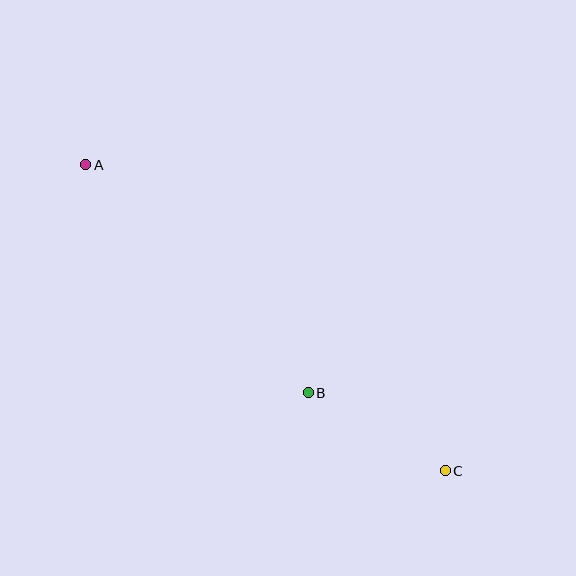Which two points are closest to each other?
Points B and C are closest to each other.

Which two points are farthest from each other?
Points A and C are farthest from each other.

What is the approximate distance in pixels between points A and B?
The distance between A and B is approximately 319 pixels.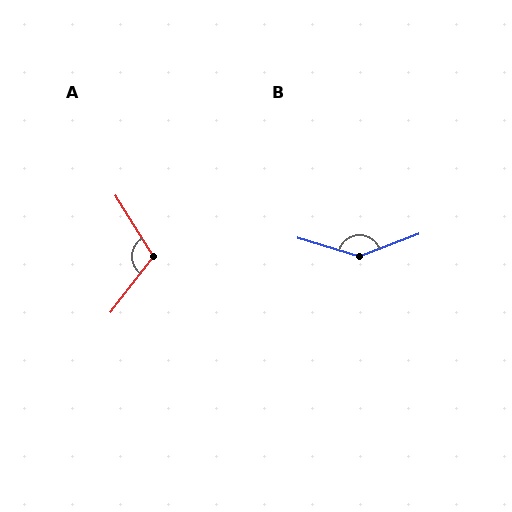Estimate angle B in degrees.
Approximately 142 degrees.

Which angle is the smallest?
A, at approximately 110 degrees.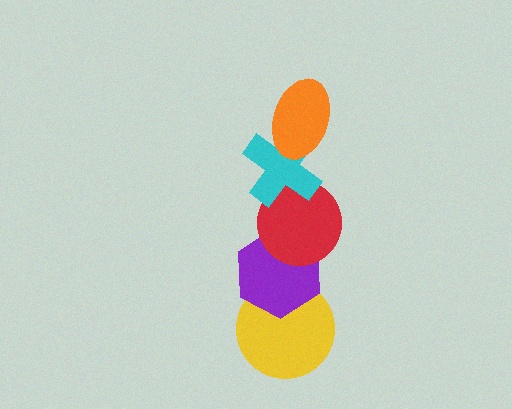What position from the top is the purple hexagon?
The purple hexagon is 4th from the top.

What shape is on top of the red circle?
The cyan cross is on top of the red circle.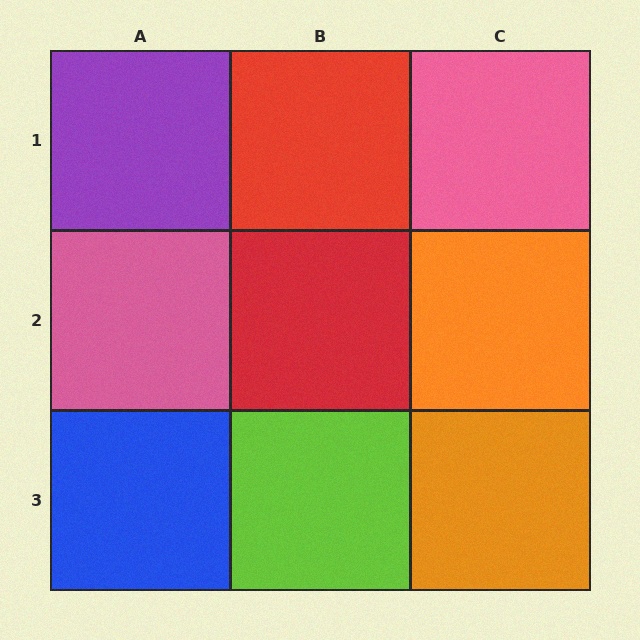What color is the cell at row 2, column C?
Orange.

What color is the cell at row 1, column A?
Purple.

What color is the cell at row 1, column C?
Pink.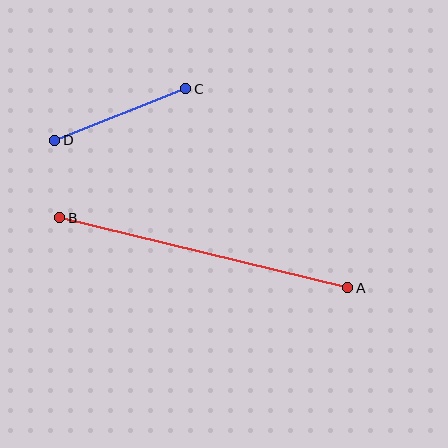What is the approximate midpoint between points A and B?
The midpoint is at approximately (204, 253) pixels.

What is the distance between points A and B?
The distance is approximately 296 pixels.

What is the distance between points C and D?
The distance is approximately 141 pixels.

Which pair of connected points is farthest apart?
Points A and B are farthest apart.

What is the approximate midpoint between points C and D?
The midpoint is at approximately (120, 115) pixels.